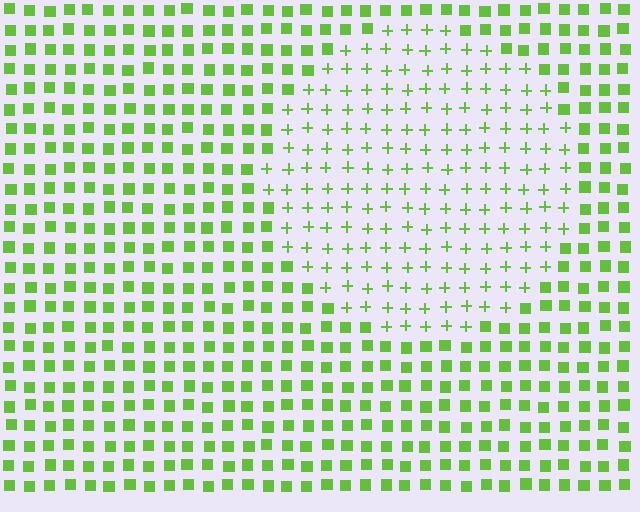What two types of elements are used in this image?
The image uses plus signs inside the circle region and squares outside it.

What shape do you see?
I see a circle.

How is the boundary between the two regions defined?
The boundary is defined by a change in element shape: plus signs inside vs. squares outside. All elements share the same color and spacing.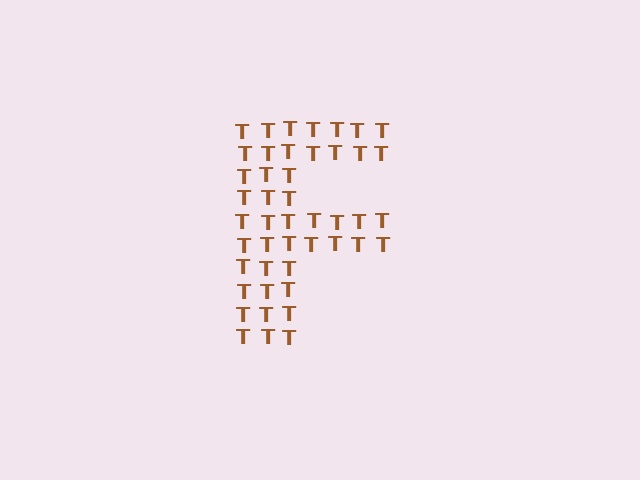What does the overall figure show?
The overall figure shows the letter F.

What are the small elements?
The small elements are letter T's.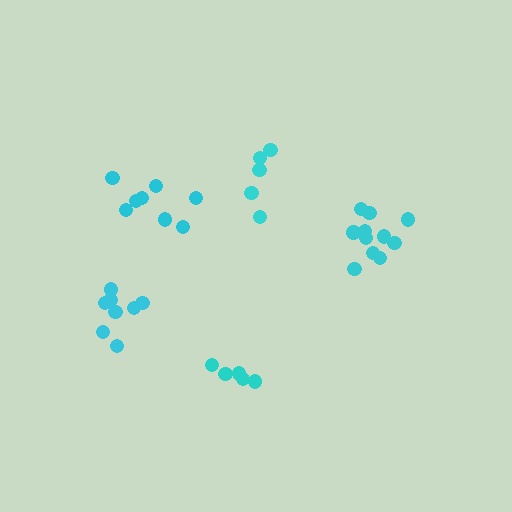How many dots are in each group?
Group 1: 11 dots, Group 2: 5 dots, Group 3: 8 dots, Group 4: 8 dots, Group 5: 5 dots (37 total).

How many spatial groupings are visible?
There are 5 spatial groupings.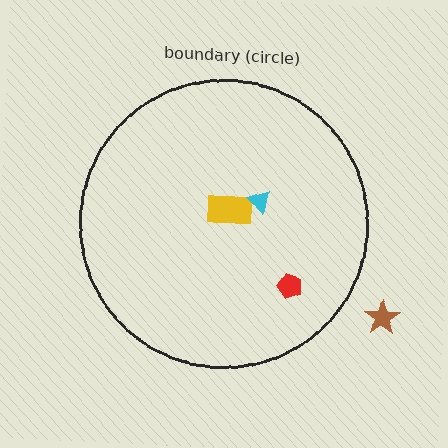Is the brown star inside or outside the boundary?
Outside.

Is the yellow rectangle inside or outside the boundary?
Inside.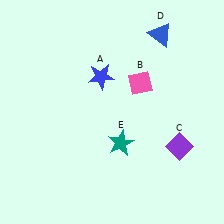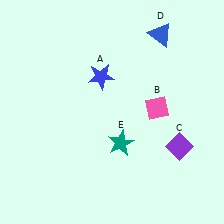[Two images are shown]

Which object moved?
The pink diamond (B) moved down.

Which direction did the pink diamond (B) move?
The pink diamond (B) moved down.